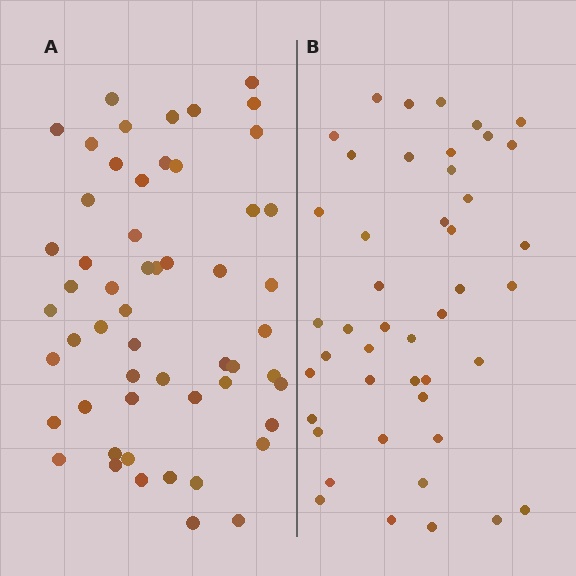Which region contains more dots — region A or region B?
Region A (the left region) has more dots.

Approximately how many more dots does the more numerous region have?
Region A has roughly 10 or so more dots than region B.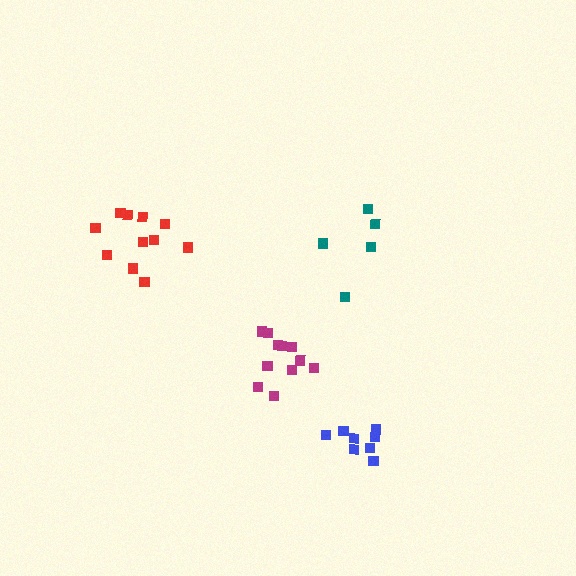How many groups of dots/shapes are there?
There are 4 groups.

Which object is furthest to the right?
The teal cluster is rightmost.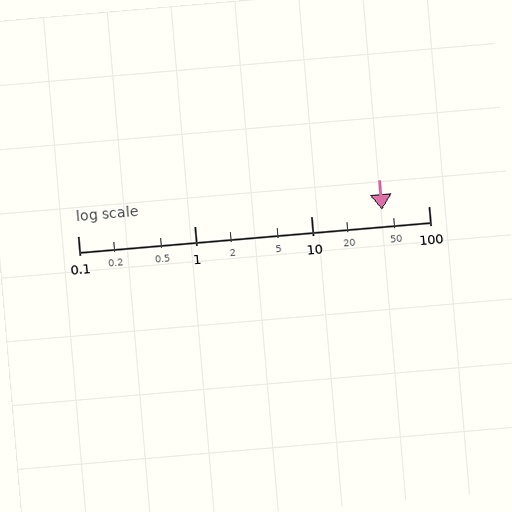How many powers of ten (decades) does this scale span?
The scale spans 3 decades, from 0.1 to 100.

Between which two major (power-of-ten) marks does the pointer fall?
The pointer is between 10 and 100.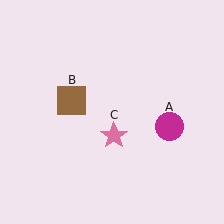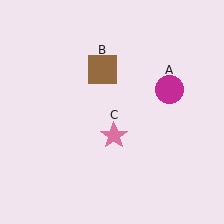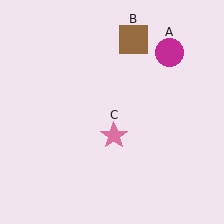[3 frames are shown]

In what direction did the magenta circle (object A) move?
The magenta circle (object A) moved up.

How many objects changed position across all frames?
2 objects changed position: magenta circle (object A), brown square (object B).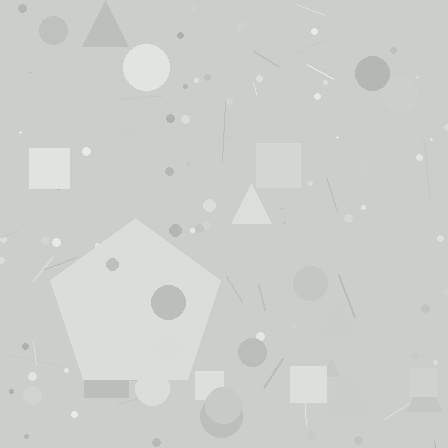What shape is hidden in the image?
A pentagon is hidden in the image.